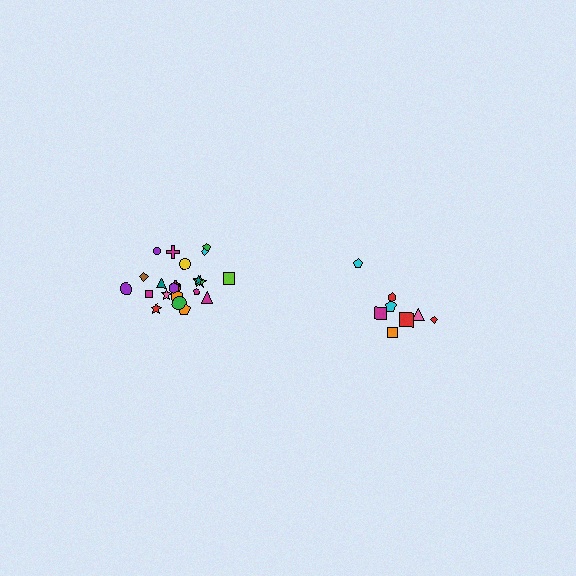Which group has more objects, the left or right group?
The left group.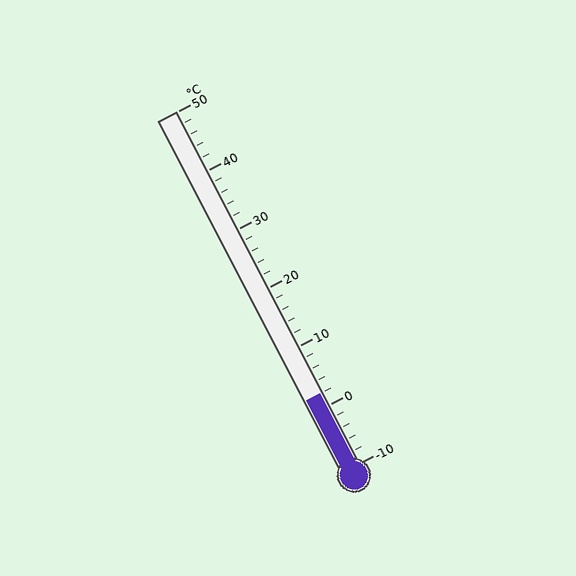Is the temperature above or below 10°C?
The temperature is below 10°C.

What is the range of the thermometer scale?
The thermometer scale ranges from -10°C to 50°C.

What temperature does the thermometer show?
The thermometer shows approximately 2°C.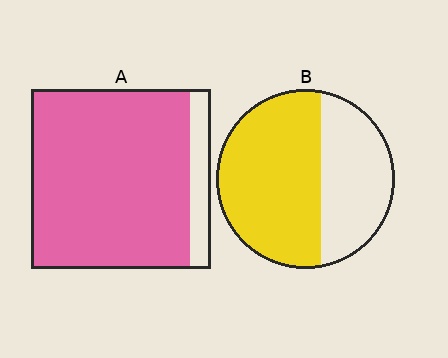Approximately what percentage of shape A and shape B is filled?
A is approximately 90% and B is approximately 60%.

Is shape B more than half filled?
Yes.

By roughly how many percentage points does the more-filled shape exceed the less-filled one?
By roughly 25 percentage points (A over B).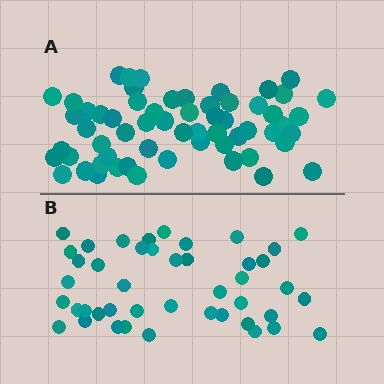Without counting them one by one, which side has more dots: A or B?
Region A (the top region) has more dots.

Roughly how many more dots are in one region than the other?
Region A has approximately 15 more dots than region B.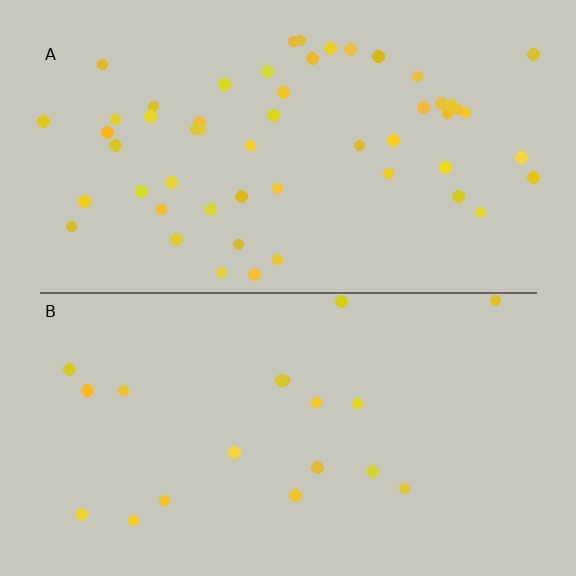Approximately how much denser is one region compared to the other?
Approximately 2.8× — region A over region B.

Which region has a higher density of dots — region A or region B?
A (the top).